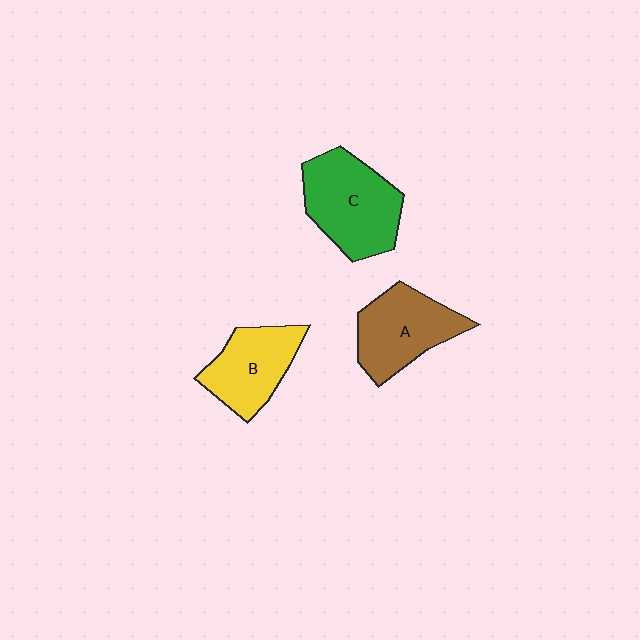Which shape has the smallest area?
Shape B (yellow).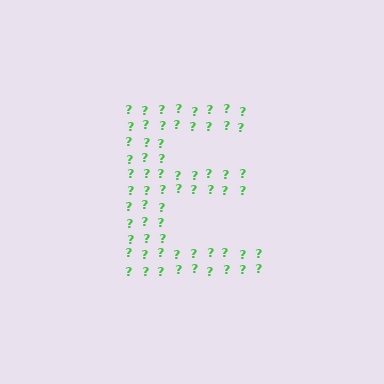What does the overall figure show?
The overall figure shows the letter E.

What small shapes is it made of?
It is made of small question marks.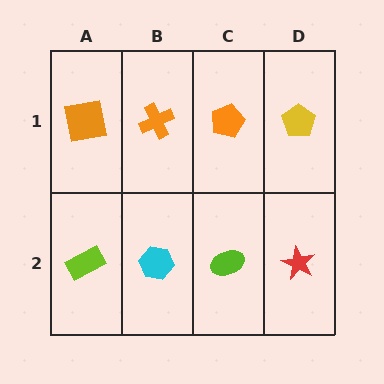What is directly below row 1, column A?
A lime rectangle.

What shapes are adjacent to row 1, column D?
A red star (row 2, column D), an orange pentagon (row 1, column C).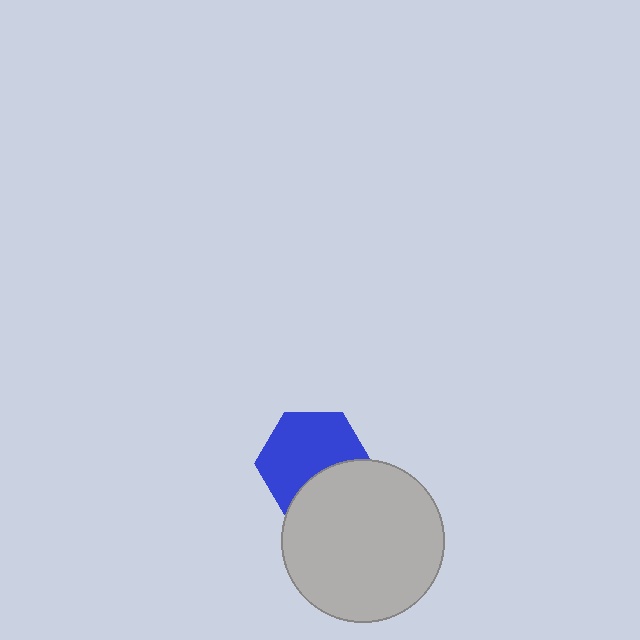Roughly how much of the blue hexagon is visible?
Most of it is visible (roughly 68%).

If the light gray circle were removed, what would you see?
You would see the complete blue hexagon.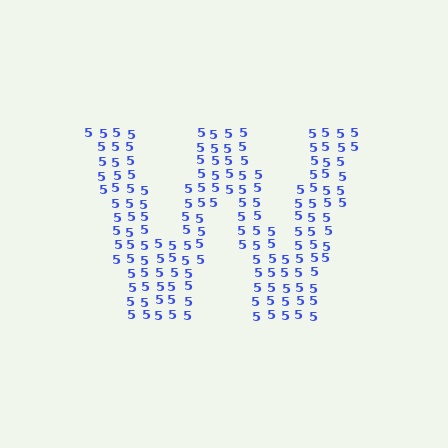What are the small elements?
The small elements are digit 5's.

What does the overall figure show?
The overall figure shows the letter W.